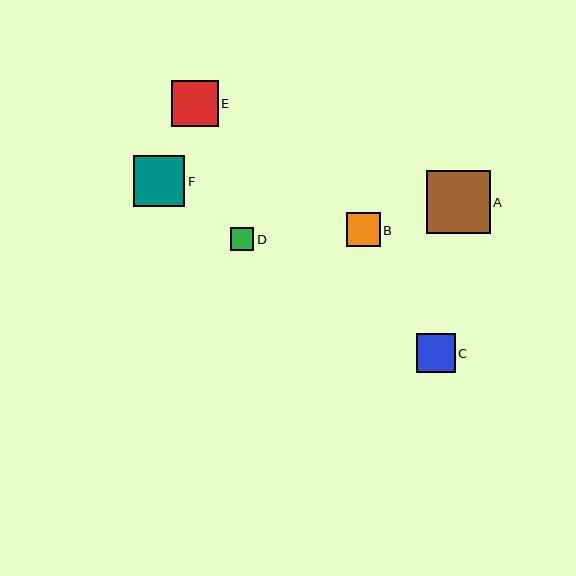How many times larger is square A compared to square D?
Square A is approximately 2.7 times the size of square D.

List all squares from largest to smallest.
From largest to smallest: A, F, E, C, B, D.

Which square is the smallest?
Square D is the smallest with a size of approximately 23 pixels.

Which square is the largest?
Square A is the largest with a size of approximately 64 pixels.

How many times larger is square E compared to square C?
Square E is approximately 1.2 times the size of square C.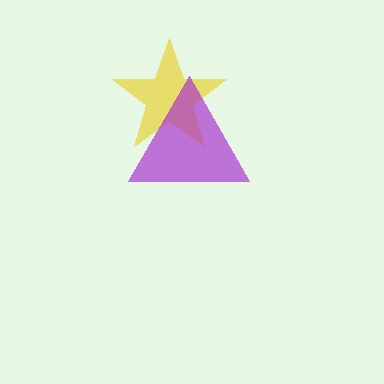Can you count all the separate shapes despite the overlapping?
Yes, there are 2 separate shapes.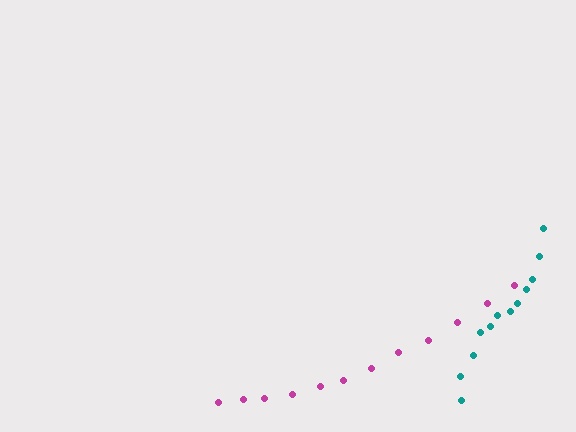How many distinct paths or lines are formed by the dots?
There are 2 distinct paths.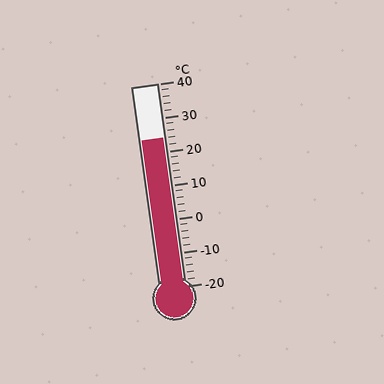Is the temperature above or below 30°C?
The temperature is below 30°C.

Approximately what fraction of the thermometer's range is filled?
The thermometer is filled to approximately 75% of its range.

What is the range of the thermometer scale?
The thermometer scale ranges from -20°C to 40°C.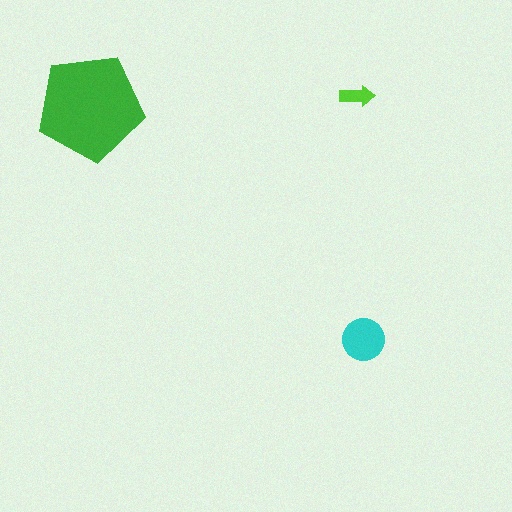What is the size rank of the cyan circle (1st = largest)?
2nd.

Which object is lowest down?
The cyan circle is bottommost.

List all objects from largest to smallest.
The green pentagon, the cyan circle, the lime arrow.